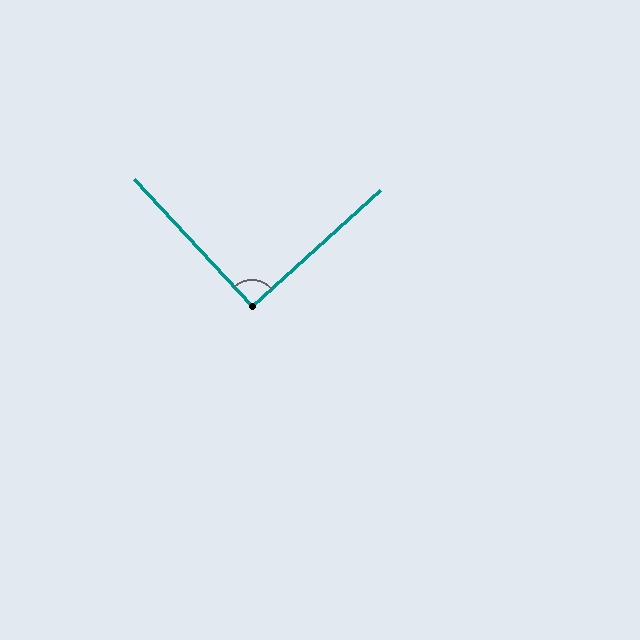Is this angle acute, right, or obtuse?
It is approximately a right angle.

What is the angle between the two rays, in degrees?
Approximately 91 degrees.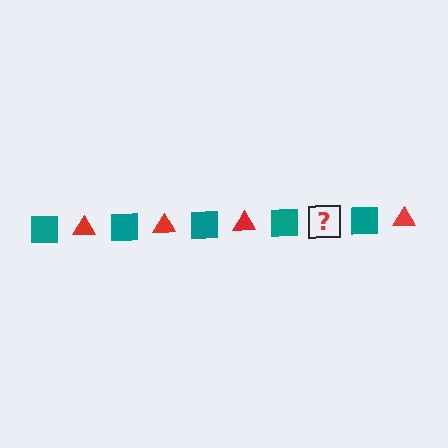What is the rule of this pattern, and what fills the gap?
The rule is that the pattern alternates between teal square and red triangle. The gap should be filled with a red triangle.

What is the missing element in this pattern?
The missing element is a red triangle.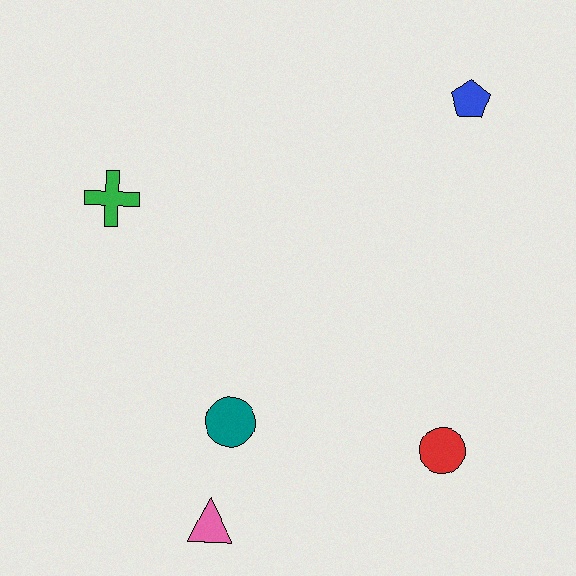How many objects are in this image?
There are 5 objects.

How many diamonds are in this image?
There are no diamonds.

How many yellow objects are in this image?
There are no yellow objects.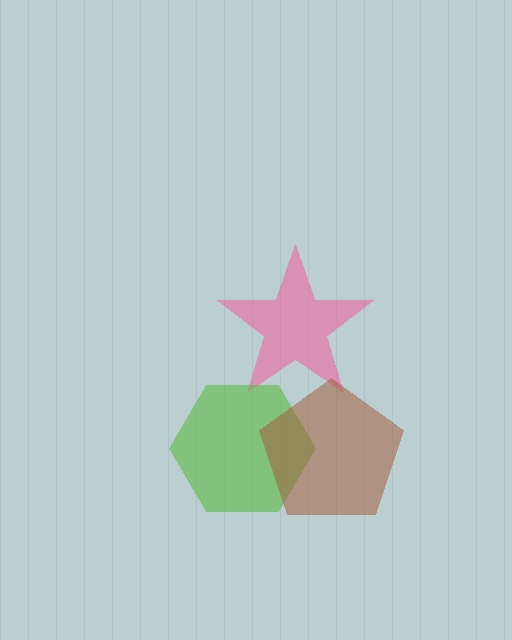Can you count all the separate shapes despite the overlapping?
Yes, there are 3 separate shapes.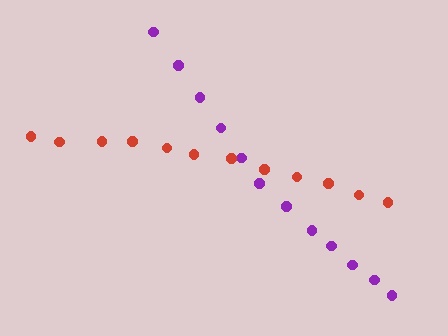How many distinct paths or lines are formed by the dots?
There are 2 distinct paths.